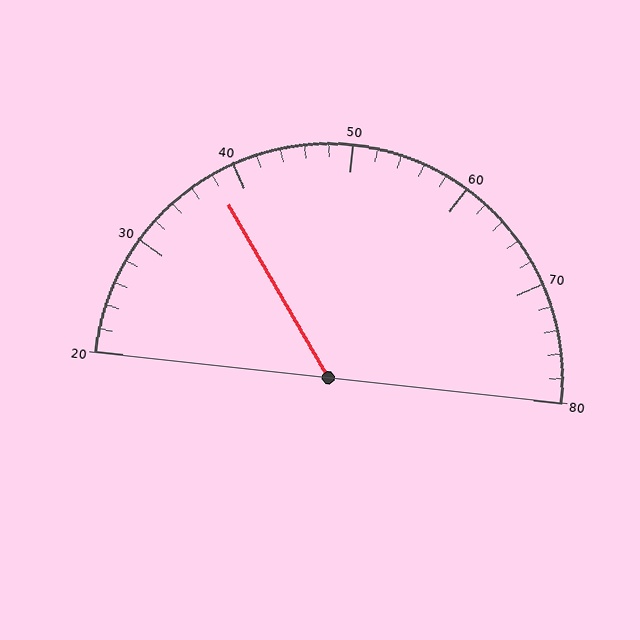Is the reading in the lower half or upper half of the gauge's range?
The reading is in the lower half of the range (20 to 80).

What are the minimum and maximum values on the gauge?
The gauge ranges from 20 to 80.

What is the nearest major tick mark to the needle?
The nearest major tick mark is 40.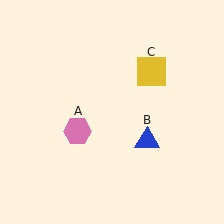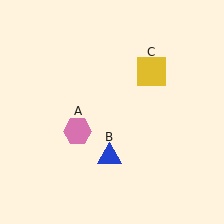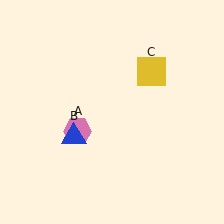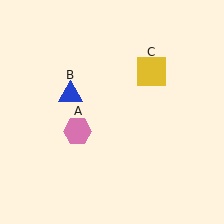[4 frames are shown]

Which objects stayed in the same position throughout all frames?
Pink hexagon (object A) and yellow square (object C) remained stationary.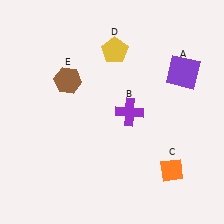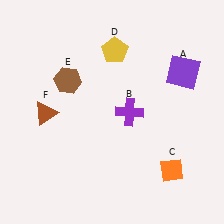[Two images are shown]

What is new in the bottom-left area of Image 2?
A brown triangle (F) was added in the bottom-left area of Image 2.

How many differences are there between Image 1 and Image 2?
There is 1 difference between the two images.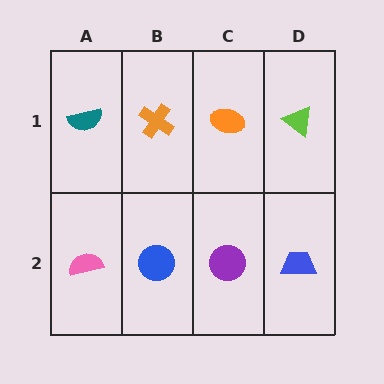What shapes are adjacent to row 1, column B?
A blue circle (row 2, column B), a teal semicircle (row 1, column A), an orange ellipse (row 1, column C).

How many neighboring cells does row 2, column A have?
2.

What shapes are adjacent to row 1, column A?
A pink semicircle (row 2, column A), an orange cross (row 1, column B).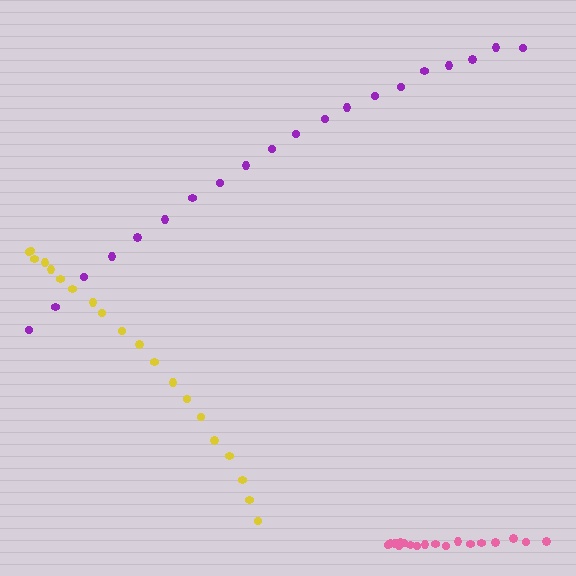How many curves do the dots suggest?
There are 3 distinct paths.